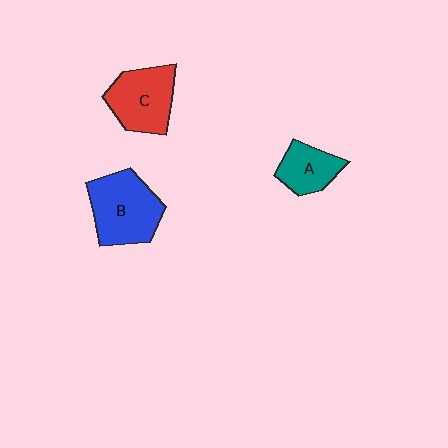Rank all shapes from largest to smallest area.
From largest to smallest: B (blue), C (red), A (teal).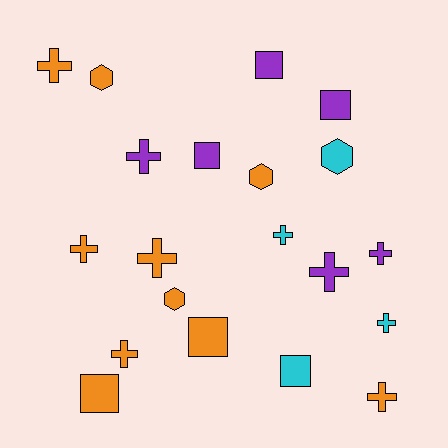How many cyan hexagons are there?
There is 1 cyan hexagon.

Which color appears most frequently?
Orange, with 10 objects.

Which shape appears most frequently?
Cross, with 10 objects.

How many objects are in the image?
There are 20 objects.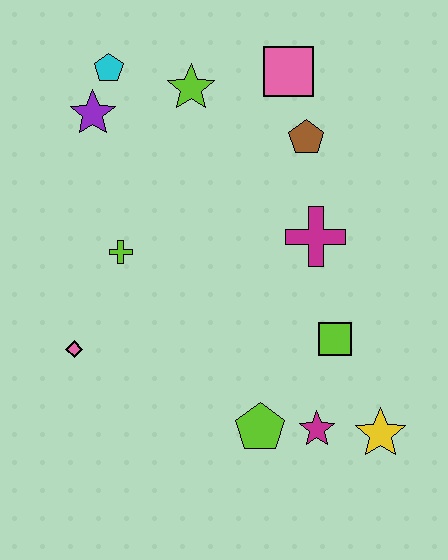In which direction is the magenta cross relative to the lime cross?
The magenta cross is to the right of the lime cross.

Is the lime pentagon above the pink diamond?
No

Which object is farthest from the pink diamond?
The pink square is farthest from the pink diamond.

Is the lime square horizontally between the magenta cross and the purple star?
No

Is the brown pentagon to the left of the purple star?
No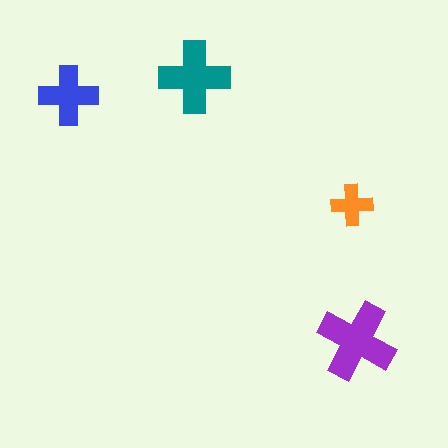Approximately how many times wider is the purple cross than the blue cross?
About 1.5 times wider.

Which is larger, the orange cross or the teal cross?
The teal one.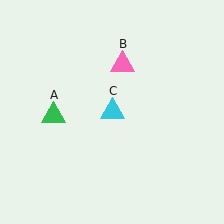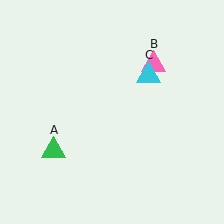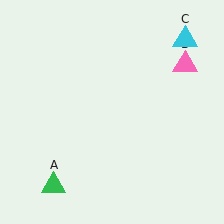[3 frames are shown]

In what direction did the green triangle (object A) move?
The green triangle (object A) moved down.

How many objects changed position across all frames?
3 objects changed position: green triangle (object A), pink triangle (object B), cyan triangle (object C).